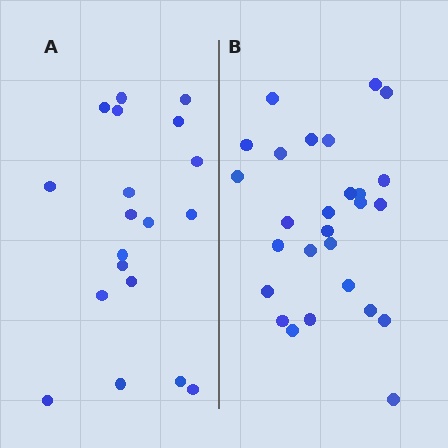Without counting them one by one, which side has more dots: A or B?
Region B (the right region) has more dots.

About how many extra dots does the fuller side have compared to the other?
Region B has roughly 8 or so more dots than region A.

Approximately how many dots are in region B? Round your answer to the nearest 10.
About 30 dots. (The exact count is 27, which rounds to 30.)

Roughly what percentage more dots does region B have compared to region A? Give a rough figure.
About 40% more.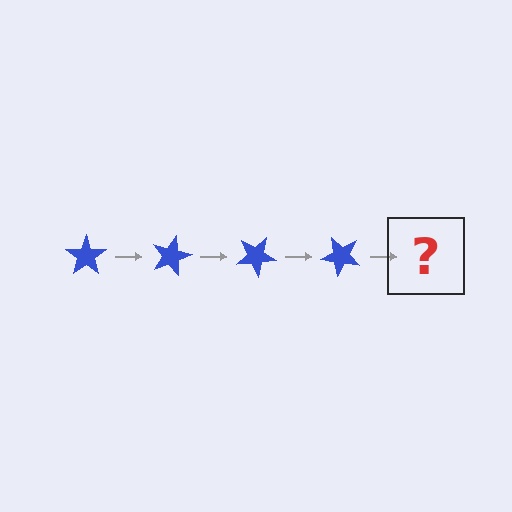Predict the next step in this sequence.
The next step is a blue star rotated 60 degrees.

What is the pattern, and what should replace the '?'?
The pattern is that the star rotates 15 degrees each step. The '?' should be a blue star rotated 60 degrees.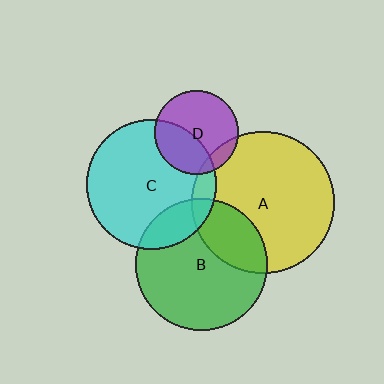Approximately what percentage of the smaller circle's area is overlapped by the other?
Approximately 10%.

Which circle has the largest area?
Circle A (yellow).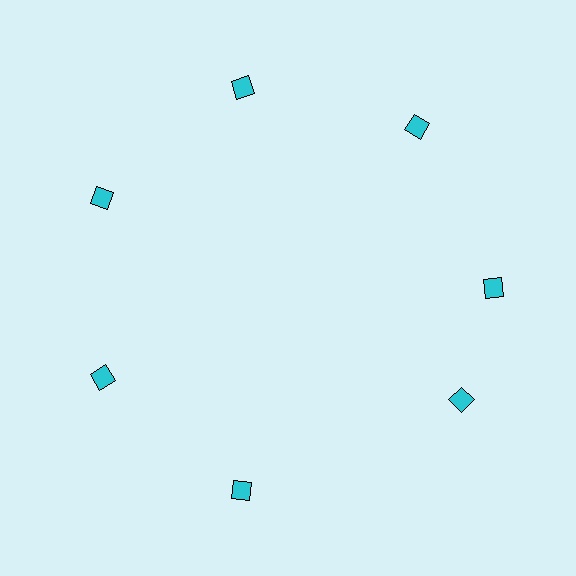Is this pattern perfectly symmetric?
No. The 7 cyan diamonds are arranged in a ring, but one element near the 5 o'clock position is rotated out of alignment along the ring, breaking the 7-fold rotational symmetry.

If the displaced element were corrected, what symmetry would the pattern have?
It would have 7-fold rotational symmetry — the pattern would map onto itself every 51 degrees.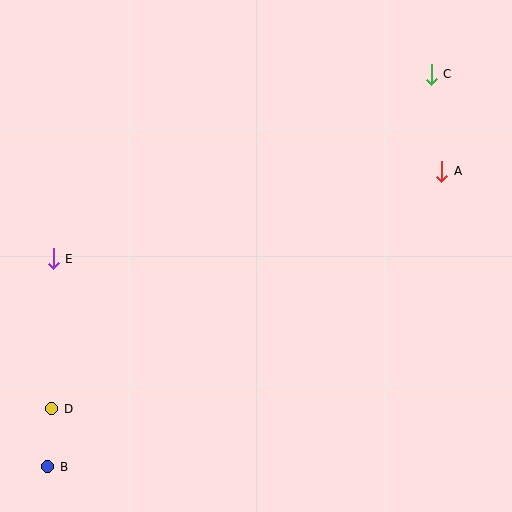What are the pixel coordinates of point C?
Point C is at (431, 74).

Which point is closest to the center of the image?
Point E at (53, 259) is closest to the center.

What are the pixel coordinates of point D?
Point D is at (52, 409).